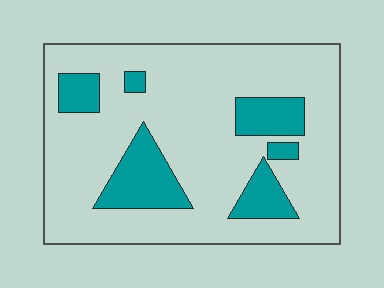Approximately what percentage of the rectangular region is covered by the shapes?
Approximately 20%.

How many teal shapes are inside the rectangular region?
6.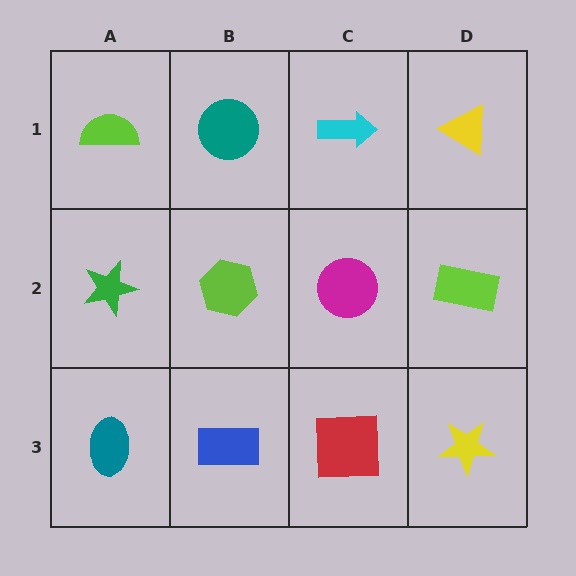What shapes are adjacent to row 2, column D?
A yellow triangle (row 1, column D), a yellow star (row 3, column D), a magenta circle (row 2, column C).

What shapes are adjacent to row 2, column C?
A cyan arrow (row 1, column C), a red square (row 3, column C), a lime hexagon (row 2, column B), a lime rectangle (row 2, column D).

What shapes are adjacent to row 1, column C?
A magenta circle (row 2, column C), a teal circle (row 1, column B), a yellow triangle (row 1, column D).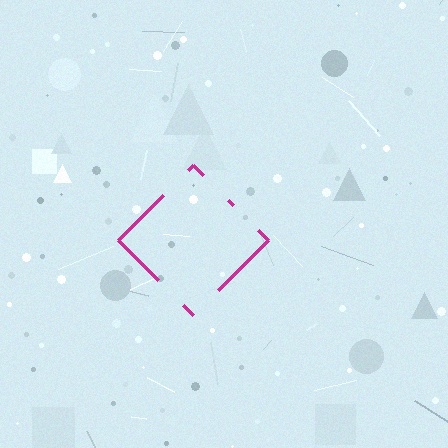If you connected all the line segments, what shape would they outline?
They would outline a diamond.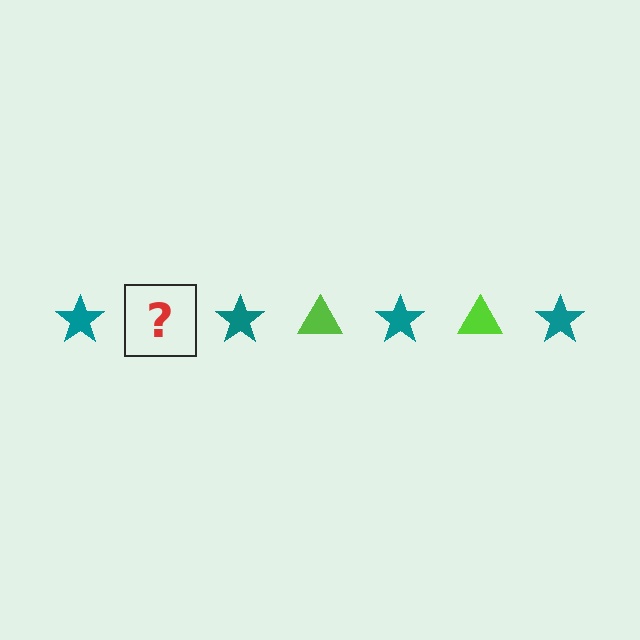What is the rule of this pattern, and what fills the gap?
The rule is that the pattern alternates between teal star and lime triangle. The gap should be filled with a lime triangle.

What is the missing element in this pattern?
The missing element is a lime triangle.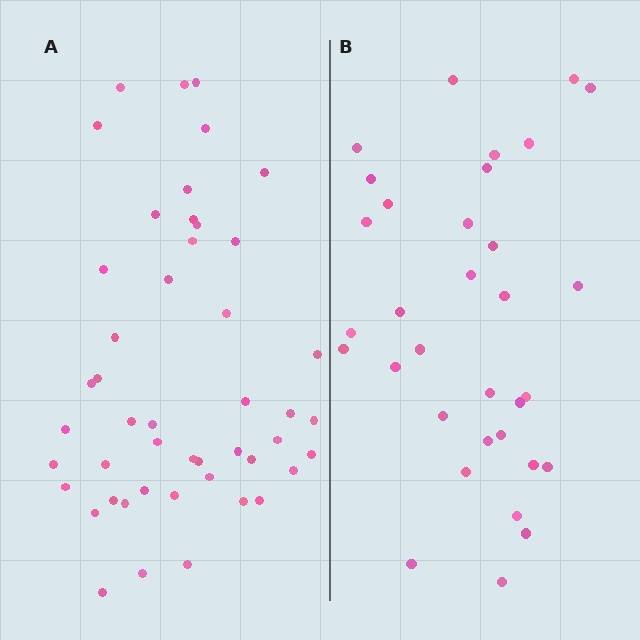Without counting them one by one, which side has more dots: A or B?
Region A (the left region) has more dots.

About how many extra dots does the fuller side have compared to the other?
Region A has approximately 15 more dots than region B.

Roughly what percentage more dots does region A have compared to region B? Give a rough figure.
About 40% more.